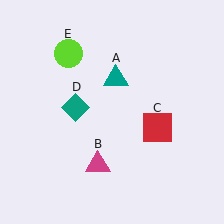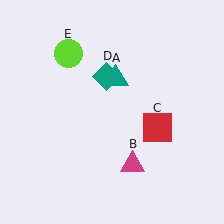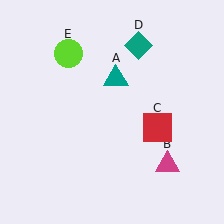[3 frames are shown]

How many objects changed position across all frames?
2 objects changed position: magenta triangle (object B), teal diamond (object D).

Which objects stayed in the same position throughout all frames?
Teal triangle (object A) and red square (object C) and lime circle (object E) remained stationary.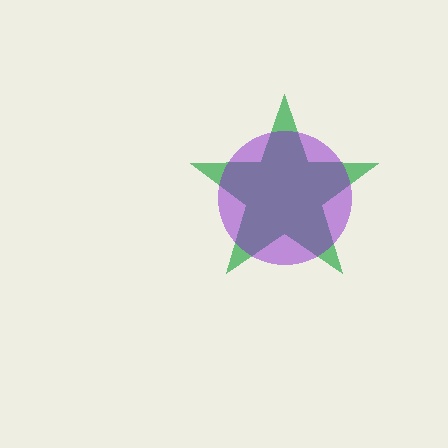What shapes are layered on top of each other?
The layered shapes are: a green star, a purple circle.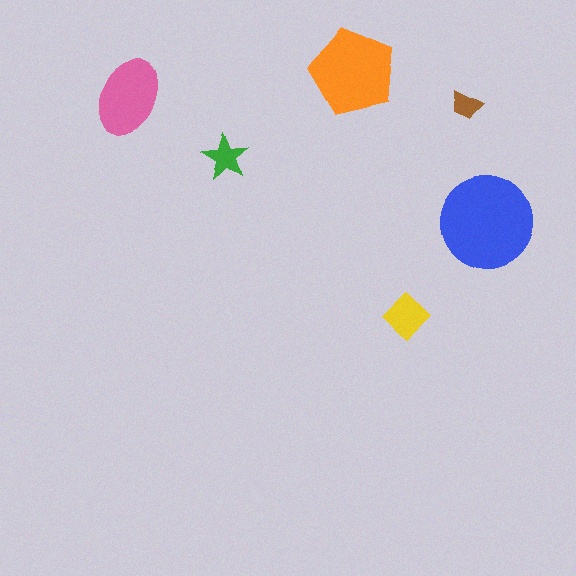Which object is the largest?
The blue circle.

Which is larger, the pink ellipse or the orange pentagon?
The orange pentagon.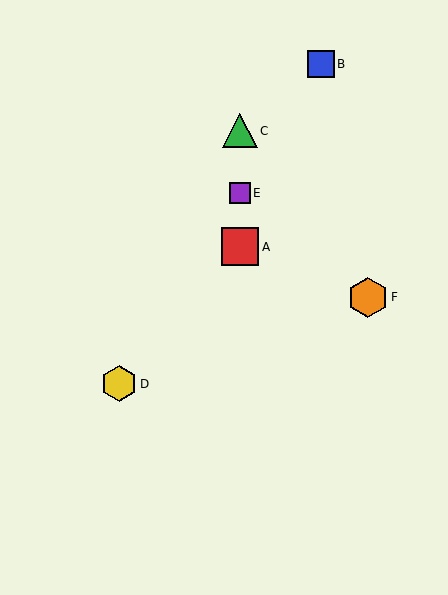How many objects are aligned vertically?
3 objects (A, C, E) are aligned vertically.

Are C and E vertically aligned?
Yes, both are at x≈240.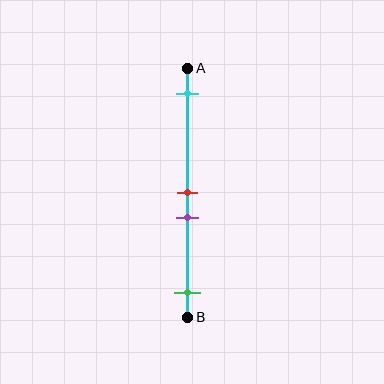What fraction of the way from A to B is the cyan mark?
The cyan mark is approximately 10% (0.1) of the way from A to B.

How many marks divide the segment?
There are 4 marks dividing the segment.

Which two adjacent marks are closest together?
The red and purple marks are the closest adjacent pair.